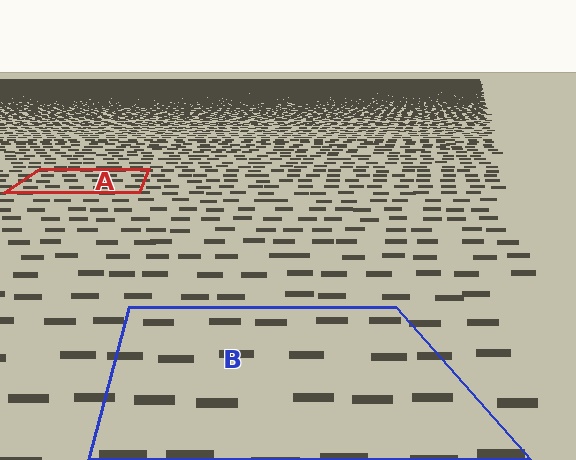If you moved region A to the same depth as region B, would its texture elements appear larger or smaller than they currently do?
They would appear larger. At a closer depth, the same texture elements are projected at a bigger on-screen size.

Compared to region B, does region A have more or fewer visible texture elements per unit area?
Region A has more texture elements per unit area — they are packed more densely because it is farther away.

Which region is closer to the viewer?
Region B is closer. The texture elements there are larger and more spread out.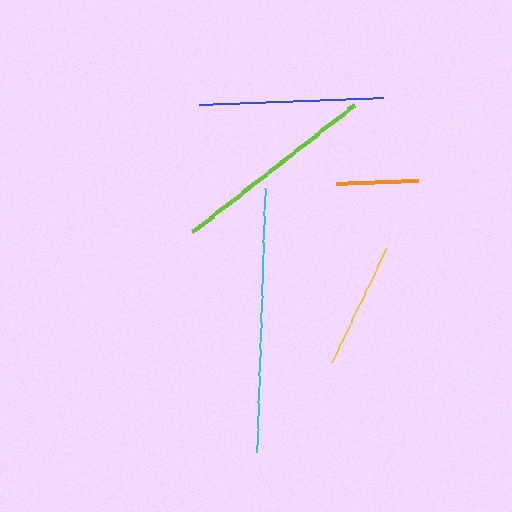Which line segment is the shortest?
The orange line is the shortest at approximately 82 pixels.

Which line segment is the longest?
The cyan line is the longest at approximately 264 pixels.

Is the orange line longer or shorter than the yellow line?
The yellow line is longer than the orange line.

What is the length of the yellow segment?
The yellow segment is approximately 127 pixels long.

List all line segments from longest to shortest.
From longest to shortest: cyan, lime, blue, yellow, orange.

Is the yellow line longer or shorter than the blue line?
The blue line is longer than the yellow line.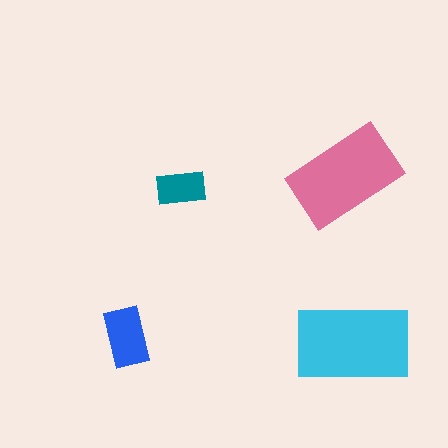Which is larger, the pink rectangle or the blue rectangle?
The pink one.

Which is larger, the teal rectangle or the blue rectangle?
The blue one.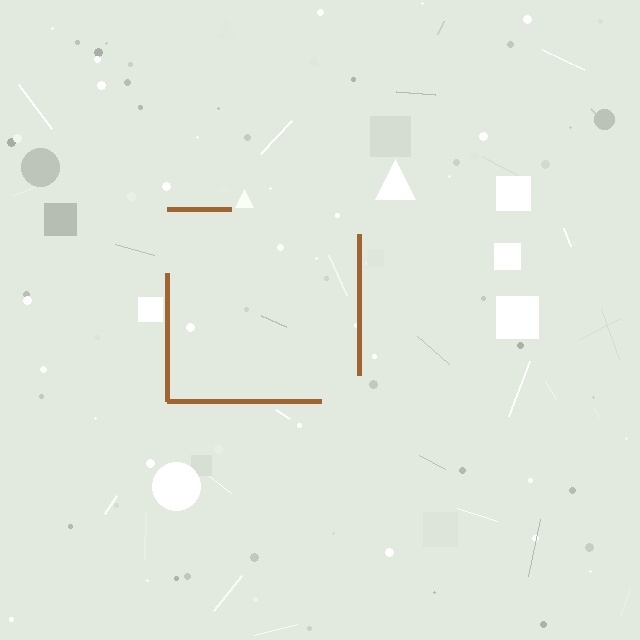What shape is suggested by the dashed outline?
The dashed outline suggests a square.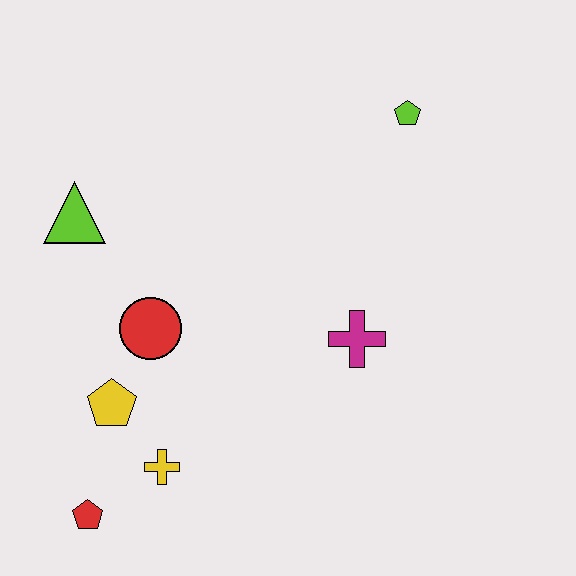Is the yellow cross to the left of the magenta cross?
Yes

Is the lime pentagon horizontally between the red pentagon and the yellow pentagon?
No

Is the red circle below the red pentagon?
No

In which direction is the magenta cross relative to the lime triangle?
The magenta cross is to the right of the lime triangle.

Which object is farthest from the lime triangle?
The lime pentagon is farthest from the lime triangle.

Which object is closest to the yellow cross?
The yellow pentagon is closest to the yellow cross.